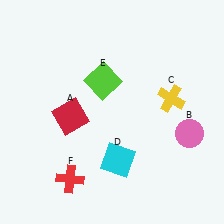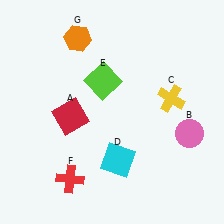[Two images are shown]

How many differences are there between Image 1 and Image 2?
There is 1 difference between the two images.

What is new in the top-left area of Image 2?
An orange hexagon (G) was added in the top-left area of Image 2.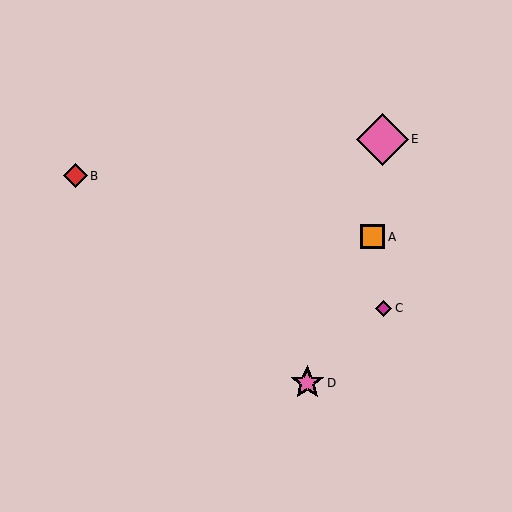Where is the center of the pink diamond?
The center of the pink diamond is at (382, 139).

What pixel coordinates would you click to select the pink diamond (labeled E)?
Click at (382, 139) to select the pink diamond E.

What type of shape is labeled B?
Shape B is a red diamond.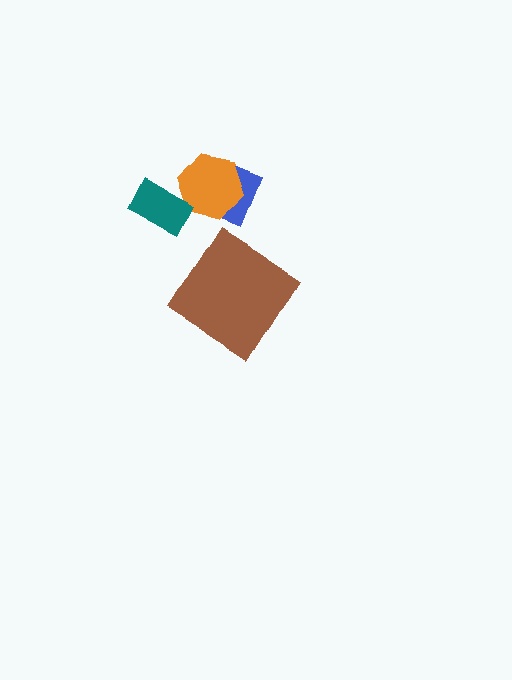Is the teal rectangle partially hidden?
No, no other shape covers it.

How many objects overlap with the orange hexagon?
2 objects overlap with the orange hexagon.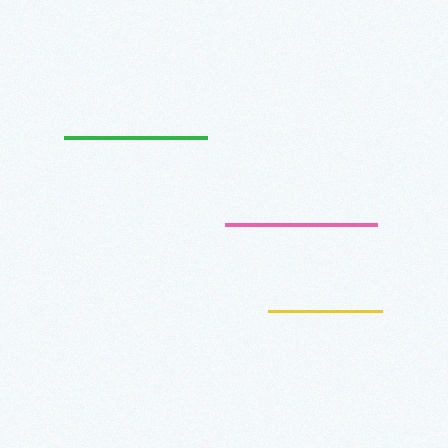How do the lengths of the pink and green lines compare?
The pink and green lines are approximately the same length.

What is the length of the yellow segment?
The yellow segment is approximately 114 pixels long.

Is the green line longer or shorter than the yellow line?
The green line is longer than the yellow line.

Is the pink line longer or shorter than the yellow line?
The pink line is longer than the yellow line.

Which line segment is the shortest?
The yellow line is the shortest at approximately 114 pixels.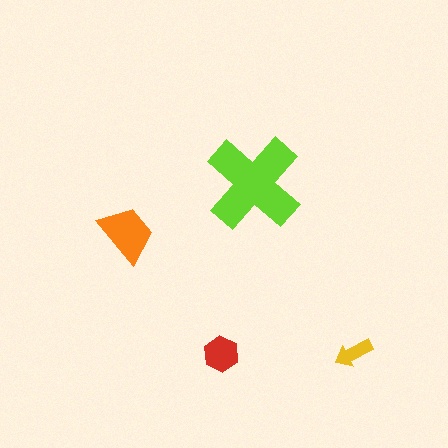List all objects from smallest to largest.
The yellow arrow, the red hexagon, the orange trapezoid, the lime cross.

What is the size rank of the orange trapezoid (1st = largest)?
2nd.